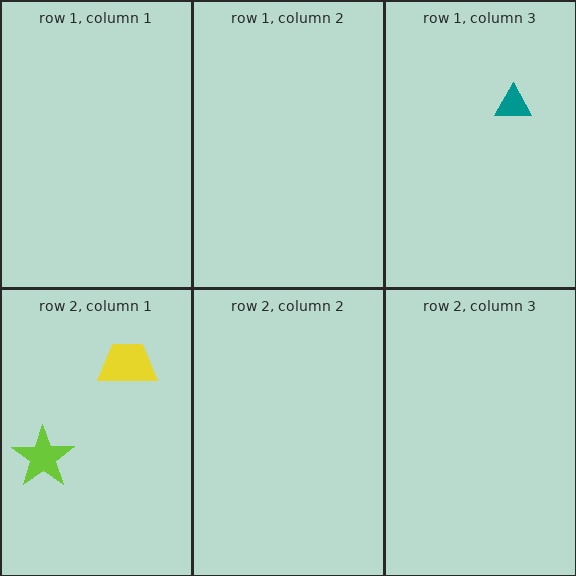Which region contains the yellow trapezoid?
The row 2, column 1 region.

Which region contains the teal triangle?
The row 1, column 3 region.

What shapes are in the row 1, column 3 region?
The teal triangle.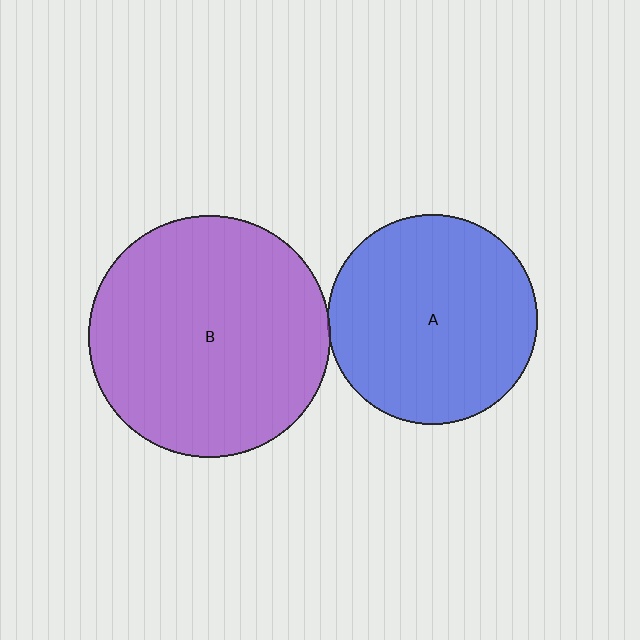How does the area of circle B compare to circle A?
Approximately 1.3 times.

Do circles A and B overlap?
Yes.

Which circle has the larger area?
Circle B (purple).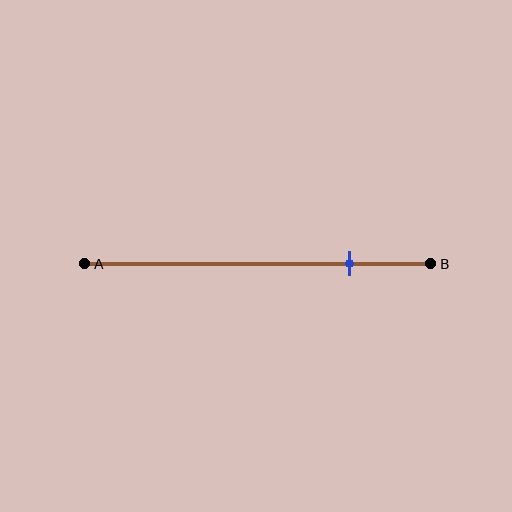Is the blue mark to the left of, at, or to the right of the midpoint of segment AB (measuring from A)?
The blue mark is to the right of the midpoint of segment AB.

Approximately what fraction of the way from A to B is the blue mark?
The blue mark is approximately 75% of the way from A to B.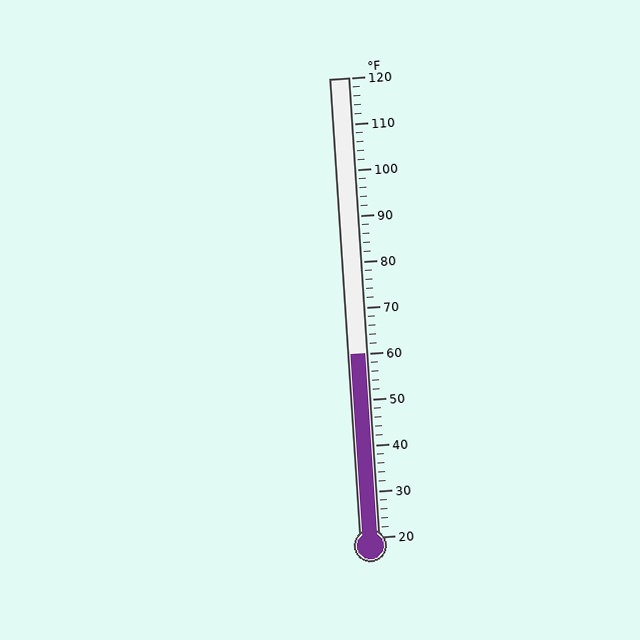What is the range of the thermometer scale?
The thermometer scale ranges from 20°F to 120°F.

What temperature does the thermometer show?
The thermometer shows approximately 60°F.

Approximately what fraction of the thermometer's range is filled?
The thermometer is filled to approximately 40% of its range.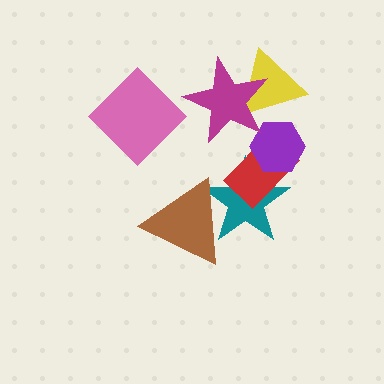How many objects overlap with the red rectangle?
2 objects overlap with the red rectangle.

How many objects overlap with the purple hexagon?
2 objects overlap with the purple hexagon.